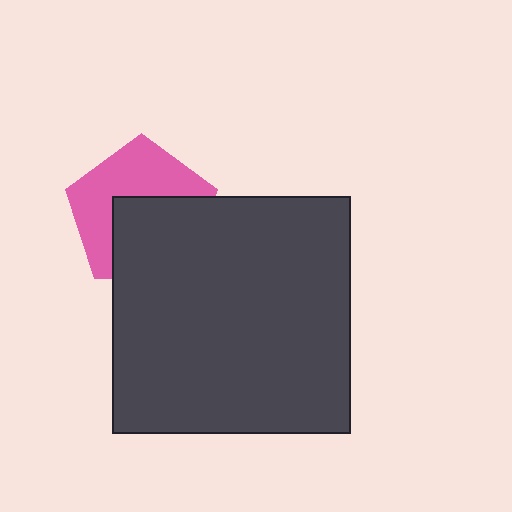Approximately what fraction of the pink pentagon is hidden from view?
Roughly 49% of the pink pentagon is hidden behind the dark gray square.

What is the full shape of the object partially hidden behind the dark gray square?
The partially hidden object is a pink pentagon.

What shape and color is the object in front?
The object in front is a dark gray square.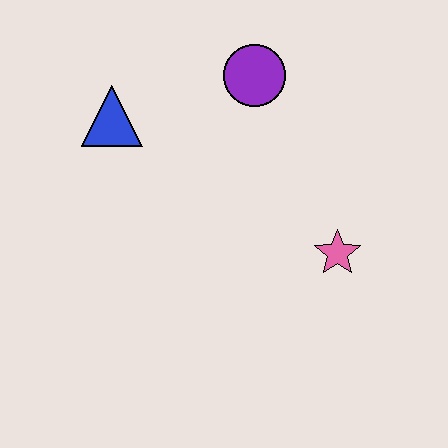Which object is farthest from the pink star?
The blue triangle is farthest from the pink star.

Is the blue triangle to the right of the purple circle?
No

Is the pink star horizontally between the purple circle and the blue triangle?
No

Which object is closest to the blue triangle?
The purple circle is closest to the blue triangle.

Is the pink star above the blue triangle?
No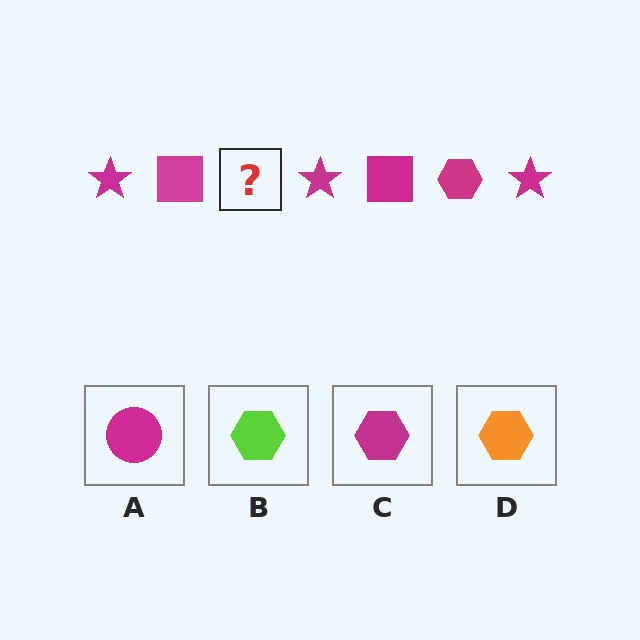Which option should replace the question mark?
Option C.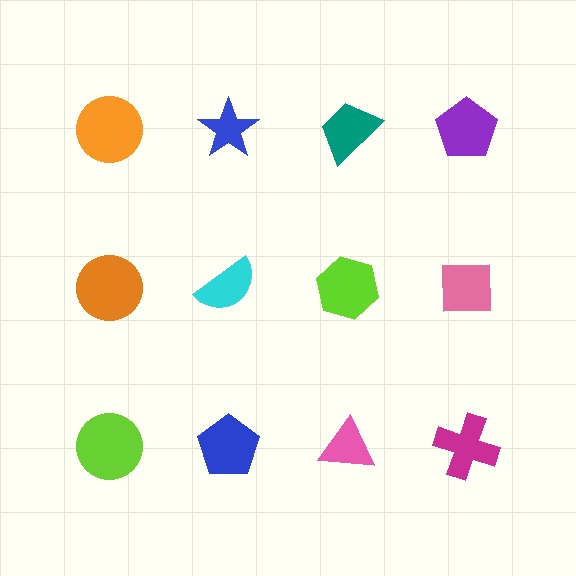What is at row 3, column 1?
A lime circle.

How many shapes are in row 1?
4 shapes.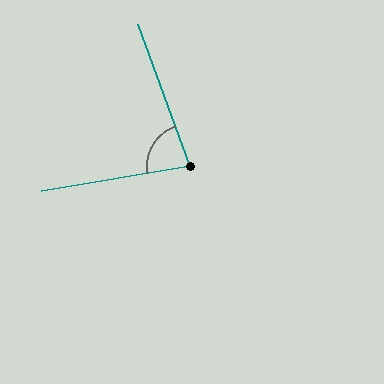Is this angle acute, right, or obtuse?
It is acute.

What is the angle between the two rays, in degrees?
Approximately 80 degrees.